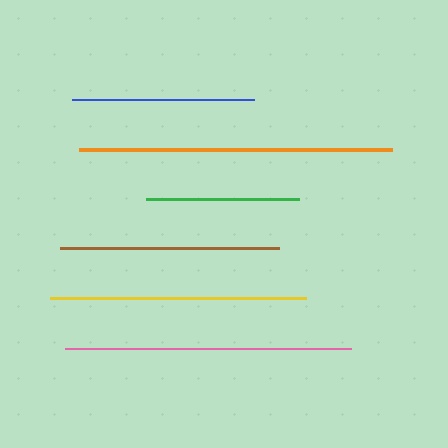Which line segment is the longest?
The orange line is the longest at approximately 313 pixels.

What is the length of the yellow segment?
The yellow segment is approximately 256 pixels long.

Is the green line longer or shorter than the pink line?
The pink line is longer than the green line.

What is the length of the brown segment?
The brown segment is approximately 219 pixels long.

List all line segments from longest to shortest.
From longest to shortest: orange, pink, yellow, brown, blue, green.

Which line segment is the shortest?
The green line is the shortest at approximately 153 pixels.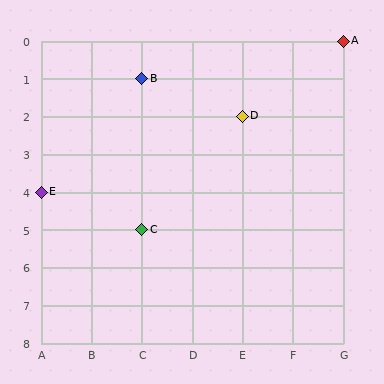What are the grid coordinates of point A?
Point A is at grid coordinates (G, 0).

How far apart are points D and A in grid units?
Points D and A are 2 columns and 2 rows apart (about 2.8 grid units diagonally).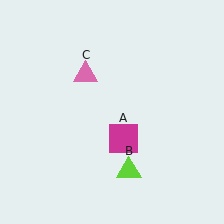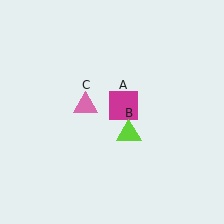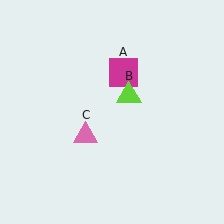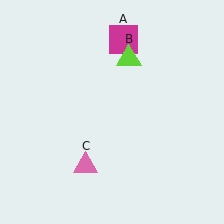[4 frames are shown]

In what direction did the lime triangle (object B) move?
The lime triangle (object B) moved up.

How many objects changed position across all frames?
3 objects changed position: magenta square (object A), lime triangle (object B), pink triangle (object C).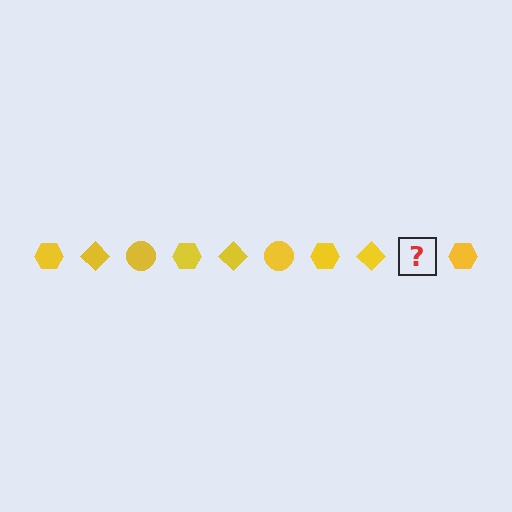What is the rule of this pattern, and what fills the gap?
The rule is that the pattern cycles through hexagon, diamond, circle shapes in yellow. The gap should be filled with a yellow circle.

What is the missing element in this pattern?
The missing element is a yellow circle.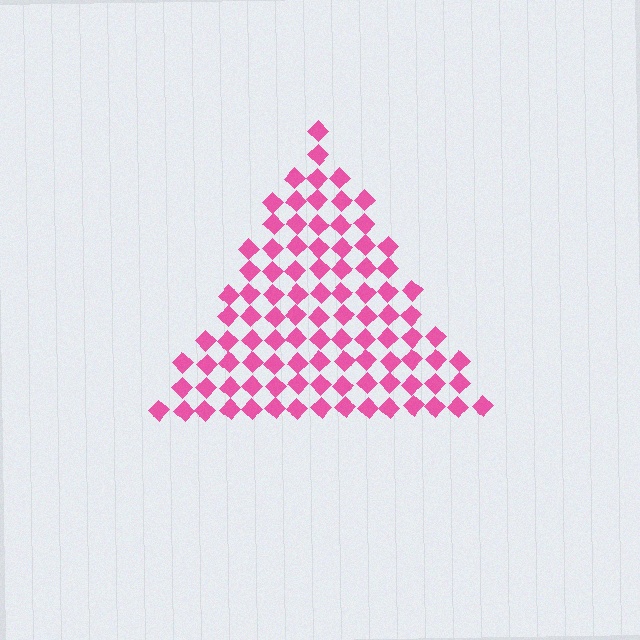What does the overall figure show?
The overall figure shows a triangle.